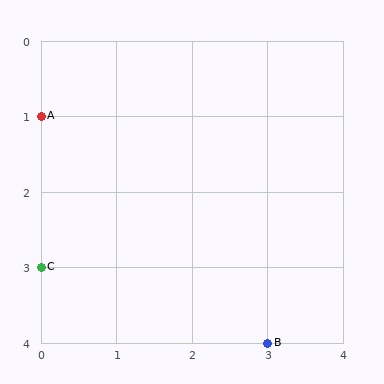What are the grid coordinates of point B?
Point B is at grid coordinates (3, 4).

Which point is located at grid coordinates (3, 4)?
Point B is at (3, 4).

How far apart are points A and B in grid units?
Points A and B are 3 columns and 3 rows apart (about 4.2 grid units diagonally).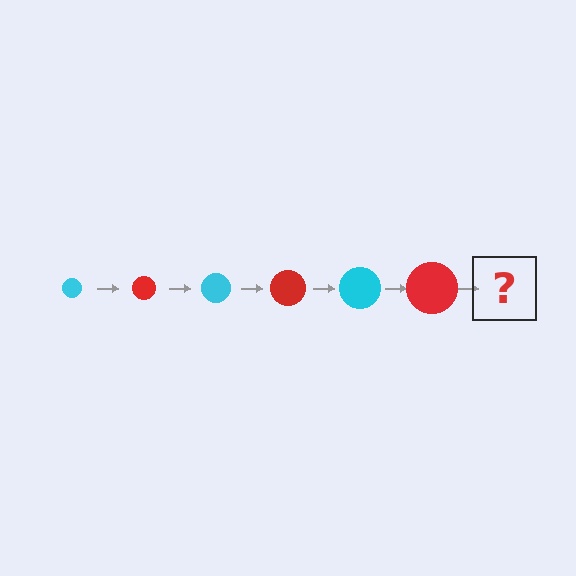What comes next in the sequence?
The next element should be a cyan circle, larger than the previous one.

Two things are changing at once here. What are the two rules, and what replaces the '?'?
The two rules are that the circle grows larger each step and the color cycles through cyan and red. The '?' should be a cyan circle, larger than the previous one.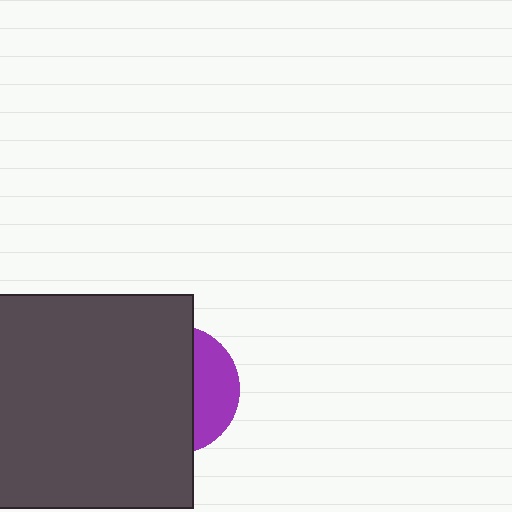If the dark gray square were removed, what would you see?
You would see the complete purple circle.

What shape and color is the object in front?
The object in front is a dark gray square.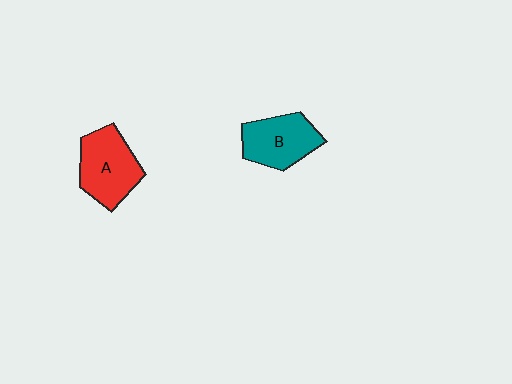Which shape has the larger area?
Shape A (red).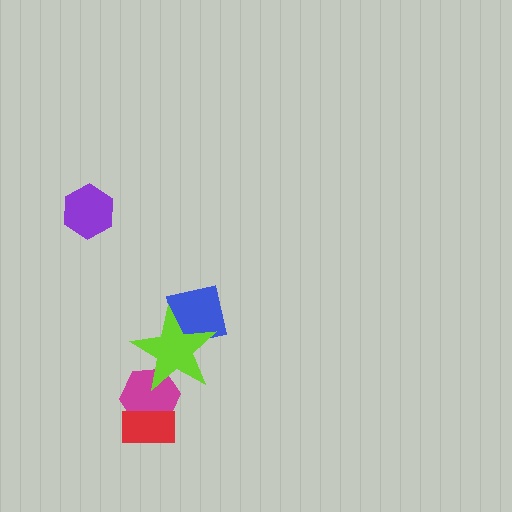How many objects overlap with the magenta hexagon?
2 objects overlap with the magenta hexagon.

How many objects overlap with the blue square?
1 object overlaps with the blue square.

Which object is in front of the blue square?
The lime star is in front of the blue square.